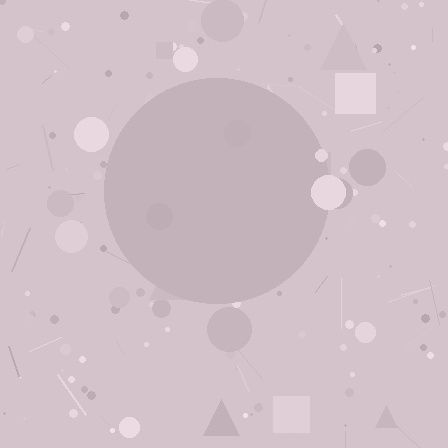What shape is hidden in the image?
A circle is hidden in the image.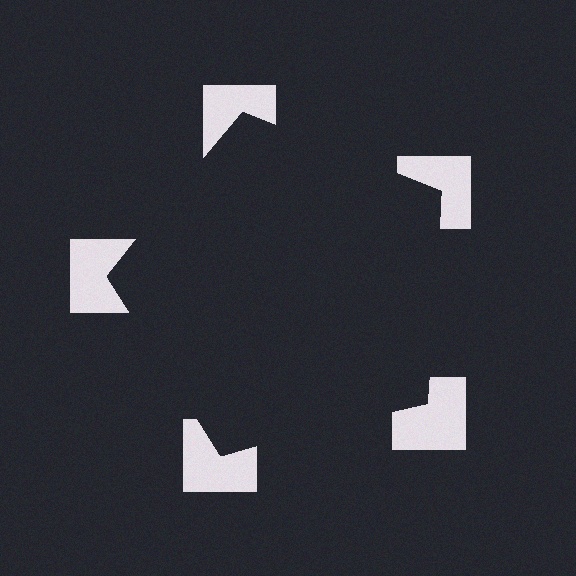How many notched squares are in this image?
There are 5 — one at each vertex of the illusory pentagon.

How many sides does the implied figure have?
5 sides.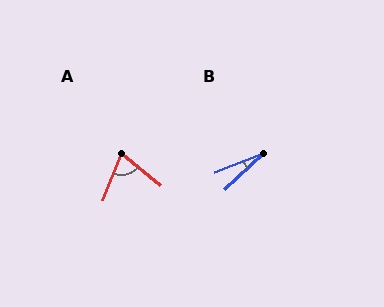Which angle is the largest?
A, at approximately 73 degrees.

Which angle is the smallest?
B, at approximately 22 degrees.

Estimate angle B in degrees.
Approximately 22 degrees.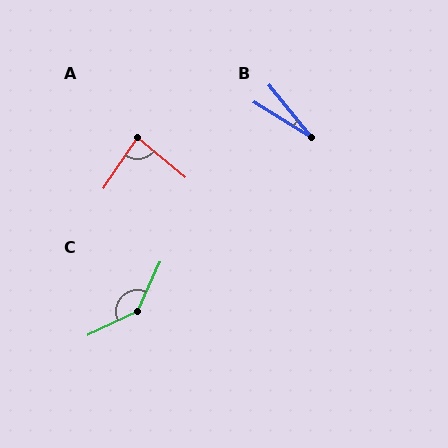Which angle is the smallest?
B, at approximately 19 degrees.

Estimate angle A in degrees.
Approximately 84 degrees.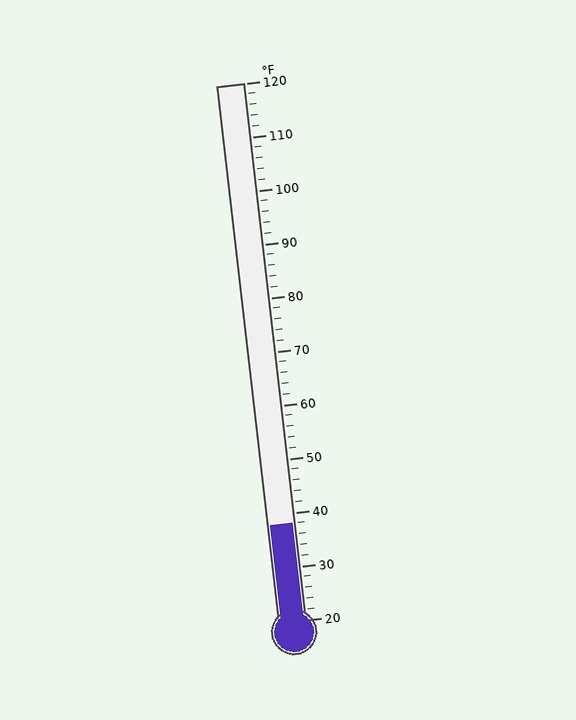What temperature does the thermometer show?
The thermometer shows approximately 38°F.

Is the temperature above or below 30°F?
The temperature is above 30°F.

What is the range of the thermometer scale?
The thermometer scale ranges from 20°F to 120°F.